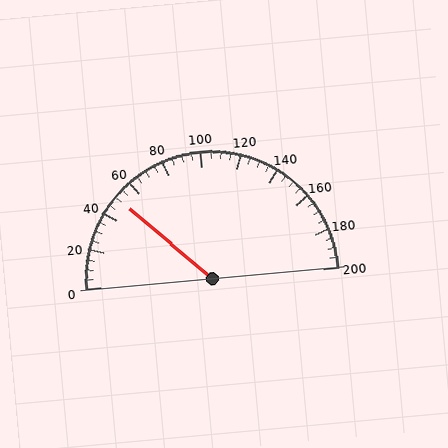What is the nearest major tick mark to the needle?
The nearest major tick mark is 40.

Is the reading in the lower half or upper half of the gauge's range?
The reading is in the lower half of the range (0 to 200).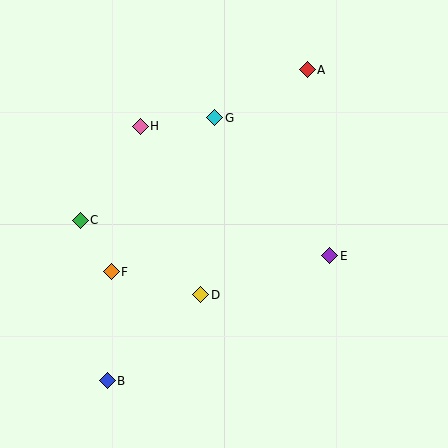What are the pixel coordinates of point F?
Point F is at (111, 272).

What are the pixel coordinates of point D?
Point D is at (201, 295).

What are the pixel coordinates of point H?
Point H is at (140, 126).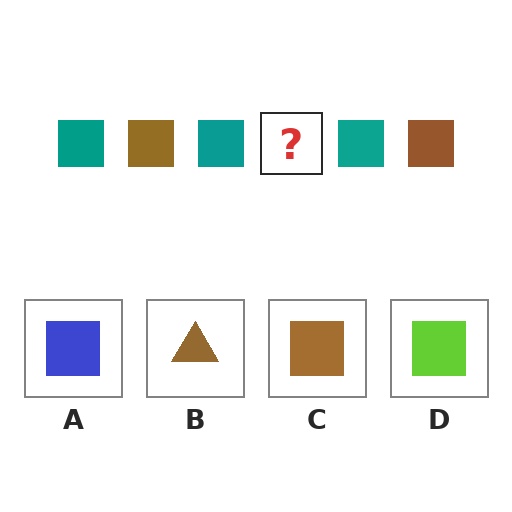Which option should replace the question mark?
Option C.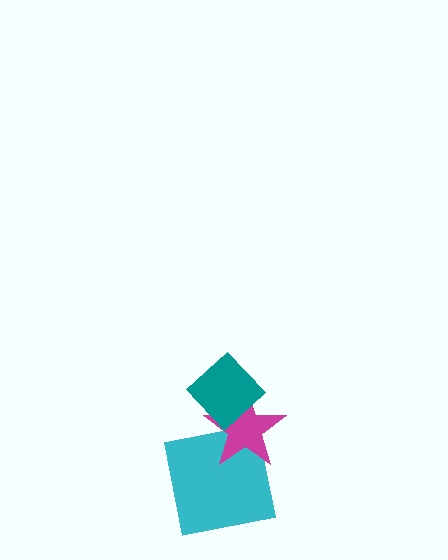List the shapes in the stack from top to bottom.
From top to bottom: the teal diamond, the magenta star, the cyan square.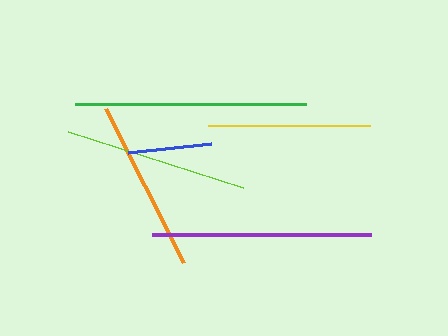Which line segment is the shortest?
The blue line is the shortest at approximately 84 pixels.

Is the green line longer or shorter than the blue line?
The green line is longer than the blue line.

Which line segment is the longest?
The green line is the longest at approximately 231 pixels.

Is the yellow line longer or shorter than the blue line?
The yellow line is longer than the blue line.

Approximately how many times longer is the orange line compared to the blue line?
The orange line is approximately 2.1 times the length of the blue line.